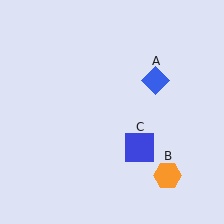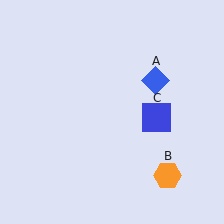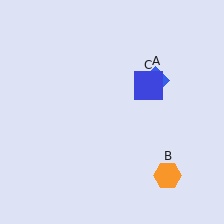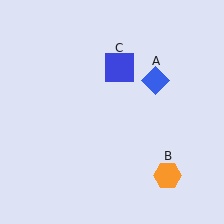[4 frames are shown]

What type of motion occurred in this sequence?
The blue square (object C) rotated counterclockwise around the center of the scene.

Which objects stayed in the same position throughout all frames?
Blue diamond (object A) and orange hexagon (object B) remained stationary.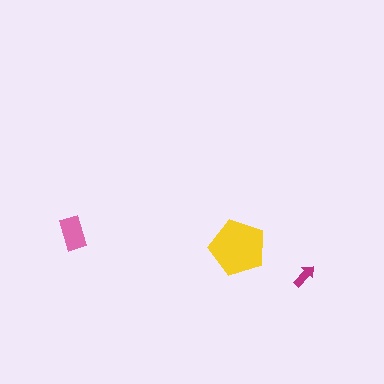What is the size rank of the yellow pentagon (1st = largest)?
1st.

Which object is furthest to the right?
The magenta arrow is rightmost.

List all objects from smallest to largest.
The magenta arrow, the pink rectangle, the yellow pentagon.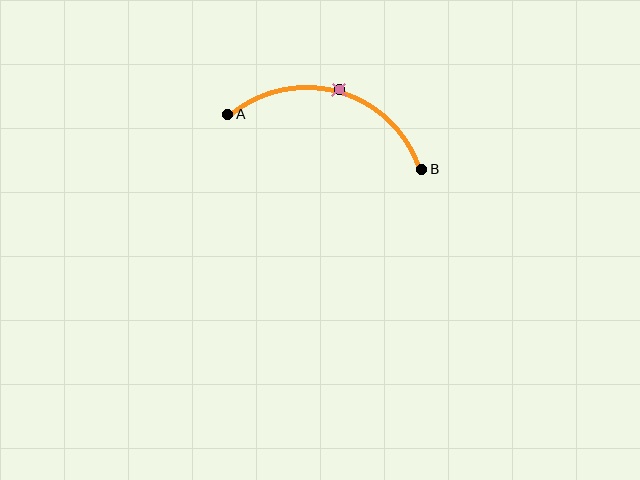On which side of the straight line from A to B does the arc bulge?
The arc bulges above the straight line connecting A and B.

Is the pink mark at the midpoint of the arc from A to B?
Yes. The pink mark lies on the arc at equal arc-length from both A and B — it is the arc midpoint.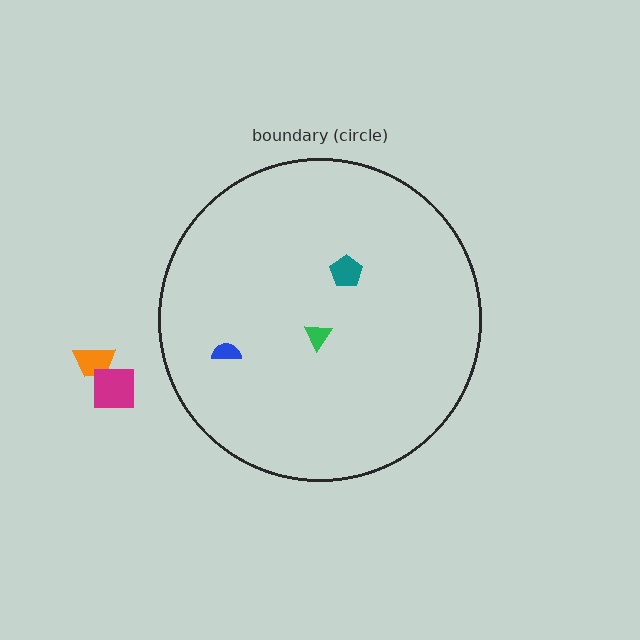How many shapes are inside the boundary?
3 inside, 2 outside.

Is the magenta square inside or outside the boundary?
Outside.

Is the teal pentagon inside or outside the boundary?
Inside.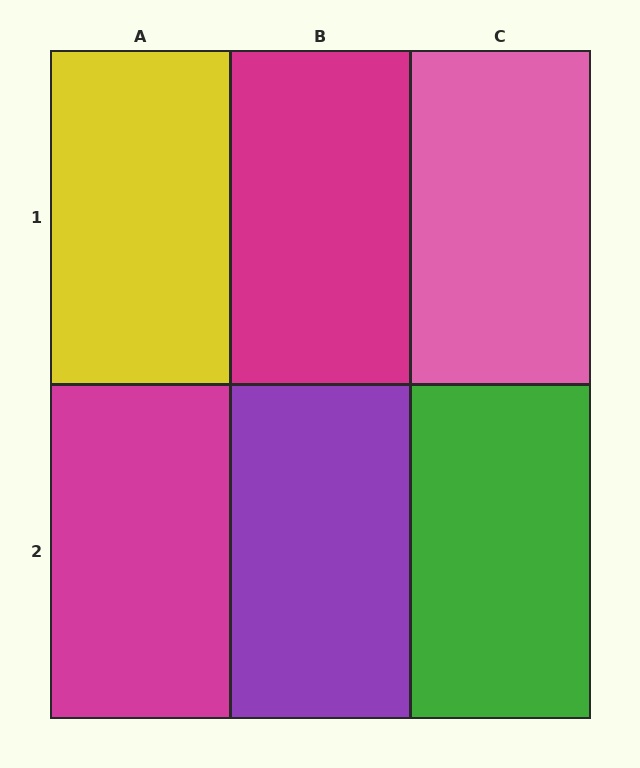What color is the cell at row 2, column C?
Green.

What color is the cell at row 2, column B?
Purple.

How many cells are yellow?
1 cell is yellow.